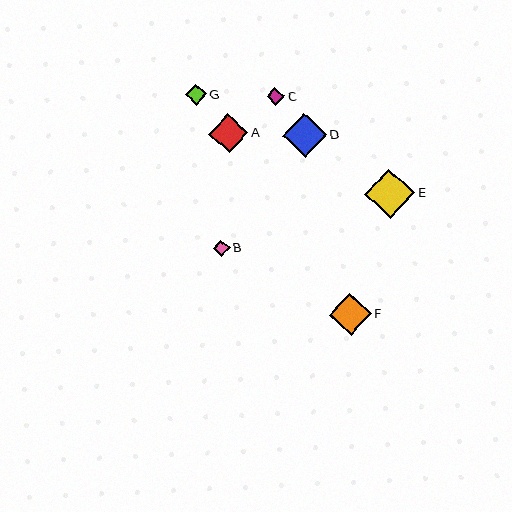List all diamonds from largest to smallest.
From largest to smallest: E, D, F, A, G, C, B.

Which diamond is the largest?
Diamond E is the largest with a size of approximately 50 pixels.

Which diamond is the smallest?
Diamond B is the smallest with a size of approximately 16 pixels.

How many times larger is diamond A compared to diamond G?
Diamond A is approximately 1.9 times the size of diamond G.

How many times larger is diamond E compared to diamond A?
Diamond E is approximately 1.3 times the size of diamond A.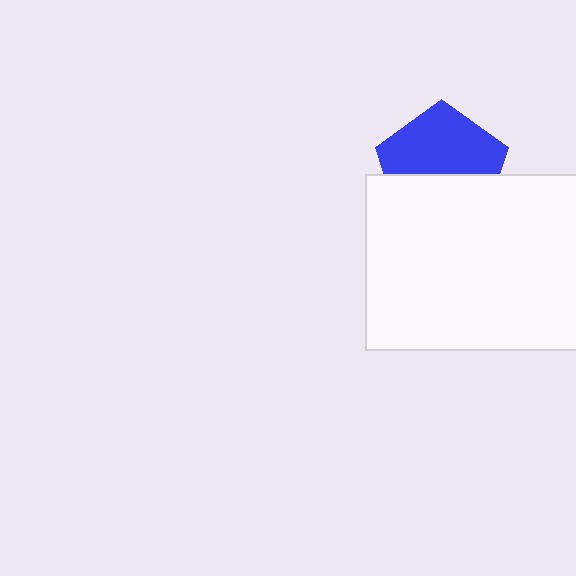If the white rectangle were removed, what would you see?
You would see the complete blue pentagon.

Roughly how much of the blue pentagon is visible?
About half of it is visible (roughly 56%).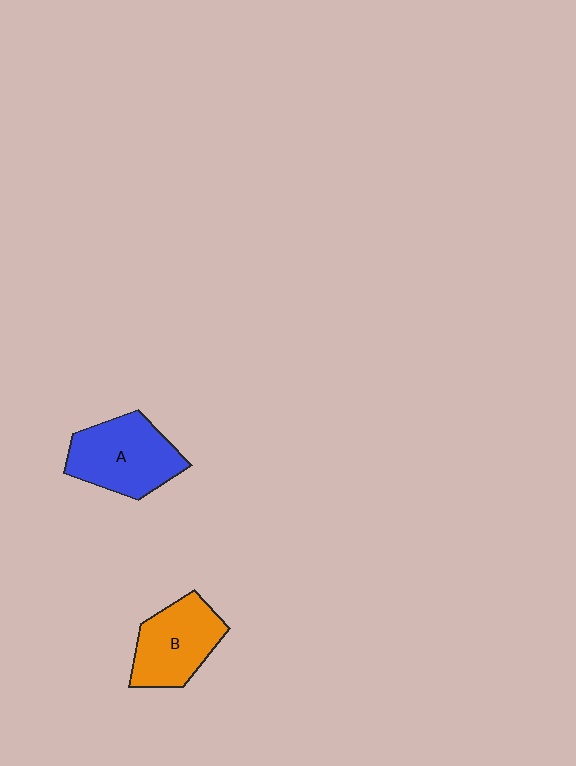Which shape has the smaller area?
Shape B (orange).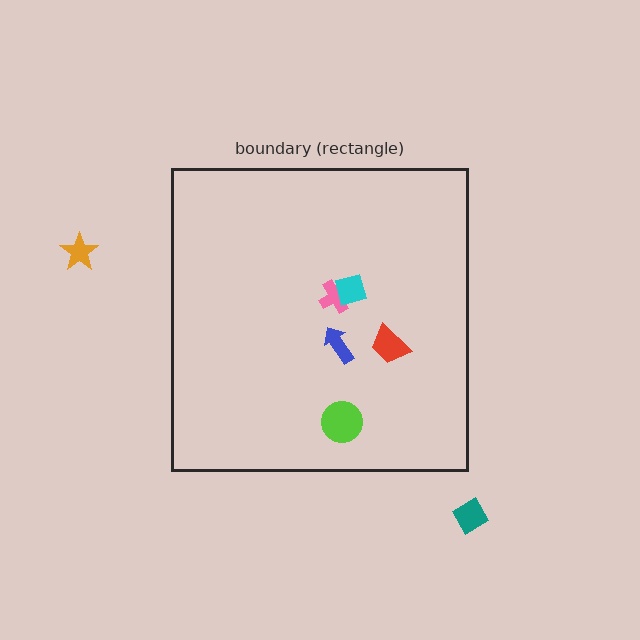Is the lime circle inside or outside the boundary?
Inside.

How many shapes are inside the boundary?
5 inside, 2 outside.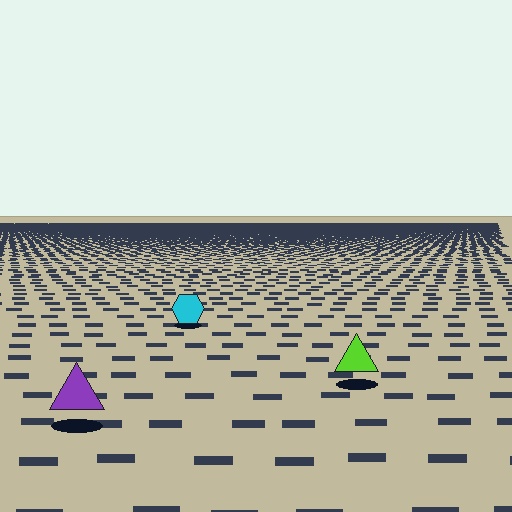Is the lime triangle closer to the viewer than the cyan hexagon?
Yes. The lime triangle is closer — you can tell from the texture gradient: the ground texture is coarser near it.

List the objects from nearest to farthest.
From nearest to farthest: the purple triangle, the lime triangle, the cyan hexagon.